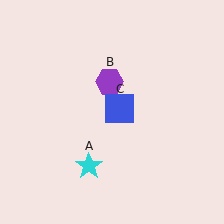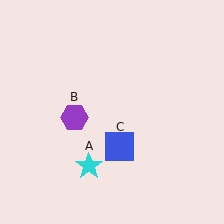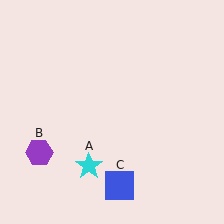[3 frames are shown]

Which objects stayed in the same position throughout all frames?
Cyan star (object A) remained stationary.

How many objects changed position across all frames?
2 objects changed position: purple hexagon (object B), blue square (object C).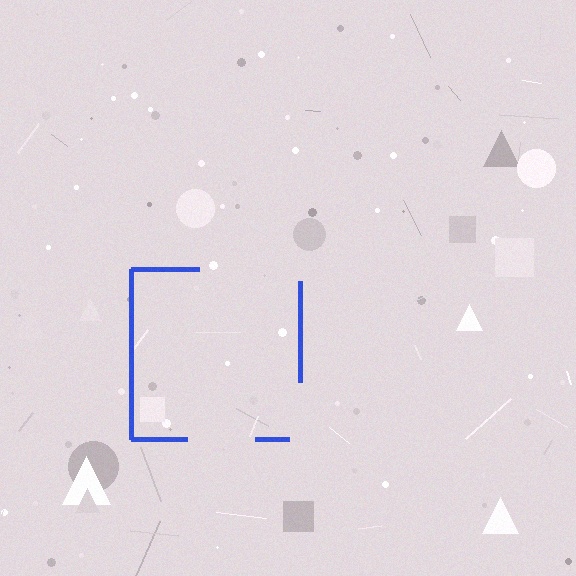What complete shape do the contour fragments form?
The contour fragments form a square.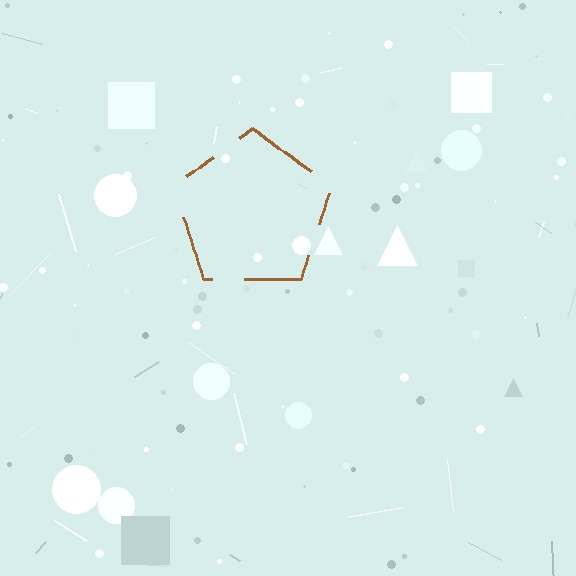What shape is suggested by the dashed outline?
The dashed outline suggests a pentagon.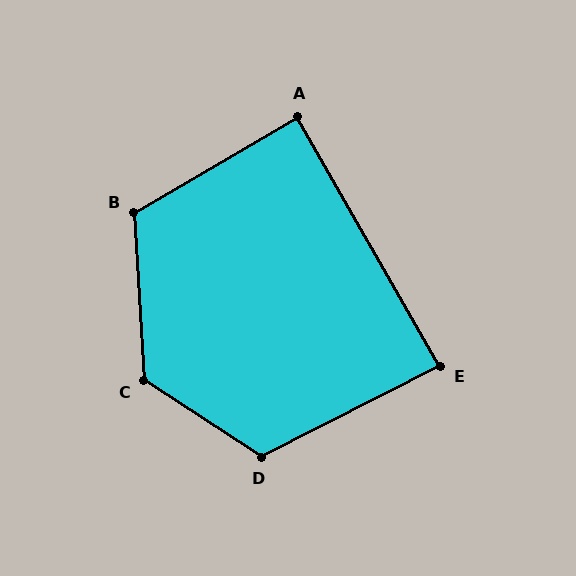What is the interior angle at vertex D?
Approximately 120 degrees (obtuse).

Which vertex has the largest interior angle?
C, at approximately 127 degrees.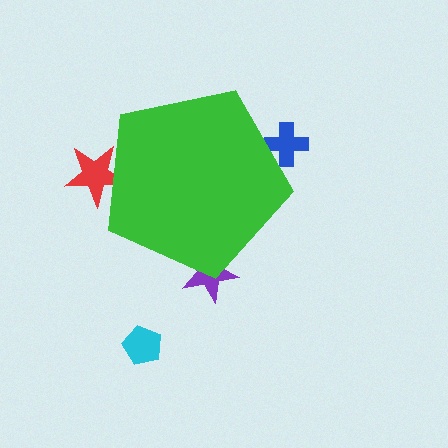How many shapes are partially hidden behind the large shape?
3 shapes are partially hidden.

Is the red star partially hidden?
Yes, the red star is partially hidden behind the green pentagon.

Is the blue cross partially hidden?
Yes, the blue cross is partially hidden behind the green pentagon.